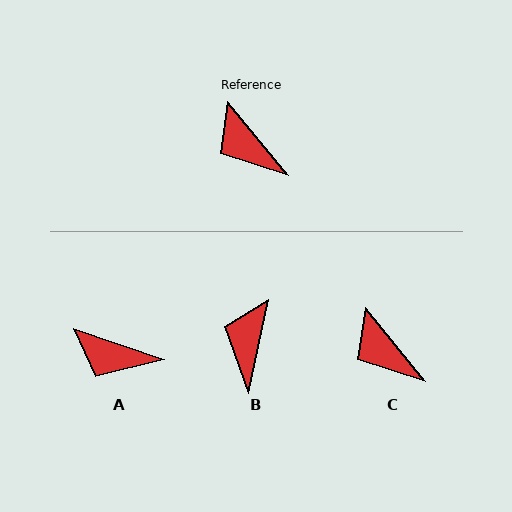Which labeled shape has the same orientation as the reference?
C.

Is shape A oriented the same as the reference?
No, it is off by about 32 degrees.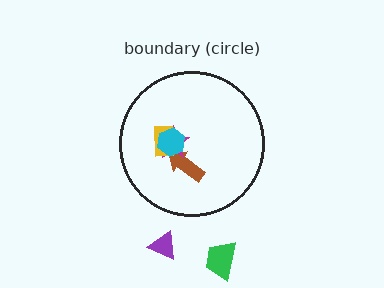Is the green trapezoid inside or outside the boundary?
Outside.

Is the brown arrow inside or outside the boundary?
Inside.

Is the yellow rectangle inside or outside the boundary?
Inside.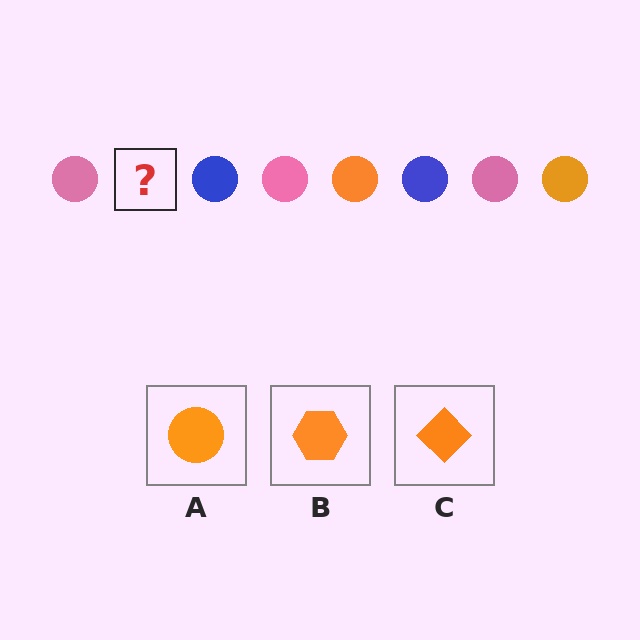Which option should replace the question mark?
Option A.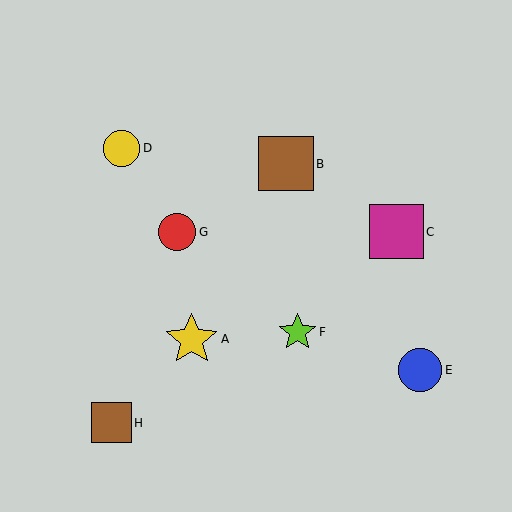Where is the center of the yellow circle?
The center of the yellow circle is at (122, 148).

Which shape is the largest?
The brown square (labeled B) is the largest.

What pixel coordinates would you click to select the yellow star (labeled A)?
Click at (192, 339) to select the yellow star A.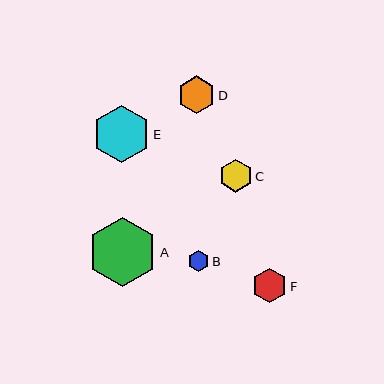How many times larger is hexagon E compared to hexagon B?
Hexagon E is approximately 2.8 times the size of hexagon B.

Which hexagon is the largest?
Hexagon A is the largest with a size of approximately 69 pixels.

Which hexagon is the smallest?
Hexagon B is the smallest with a size of approximately 21 pixels.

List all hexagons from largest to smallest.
From largest to smallest: A, E, D, F, C, B.